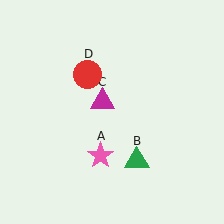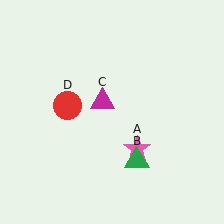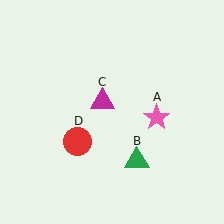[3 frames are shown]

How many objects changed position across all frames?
2 objects changed position: pink star (object A), red circle (object D).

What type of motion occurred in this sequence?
The pink star (object A), red circle (object D) rotated counterclockwise around the center of the scene.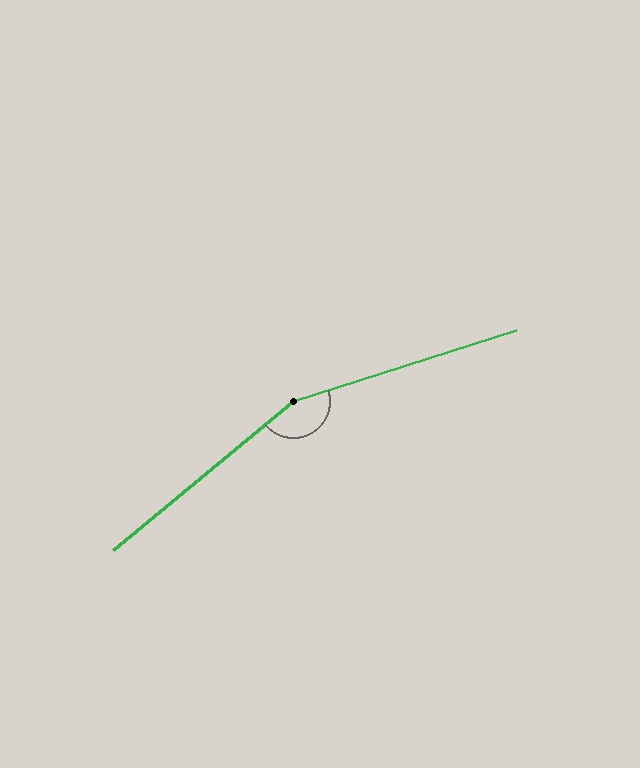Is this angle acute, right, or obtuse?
It is obtuse.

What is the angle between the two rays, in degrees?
Approximately 158 degrees.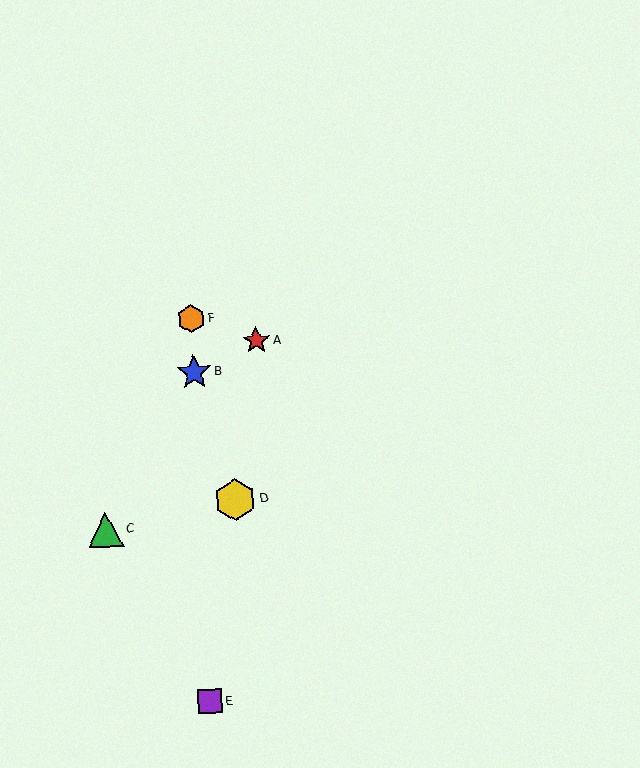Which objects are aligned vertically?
Objects B, E, F are aligned vertically.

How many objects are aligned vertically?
3 objects (B, E, F) are aligned vertically.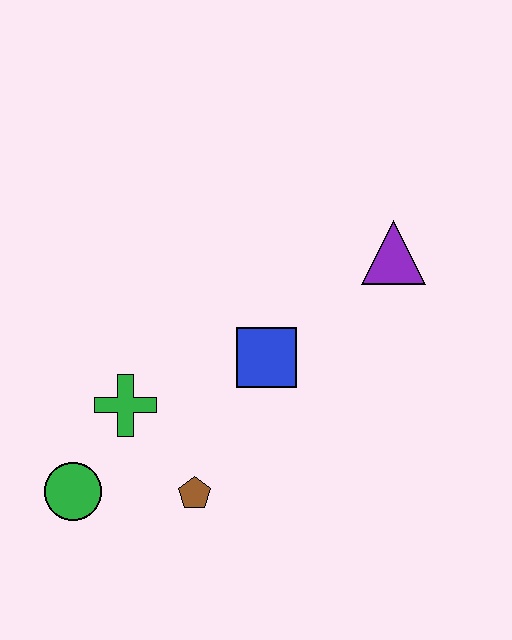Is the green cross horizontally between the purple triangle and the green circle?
Yes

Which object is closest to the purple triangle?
The blue square is closest to the purple triangle.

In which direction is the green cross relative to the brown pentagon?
The green cross is above the brown pentagon.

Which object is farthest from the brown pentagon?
The purple triangle is farthest from the brown pentagon.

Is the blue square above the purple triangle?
No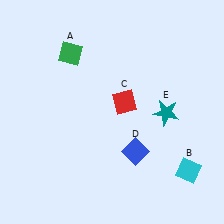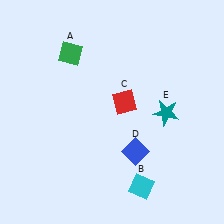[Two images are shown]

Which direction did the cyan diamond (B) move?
The cyan diamond (B) moved left.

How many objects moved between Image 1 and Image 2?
1 object moved between the two images.